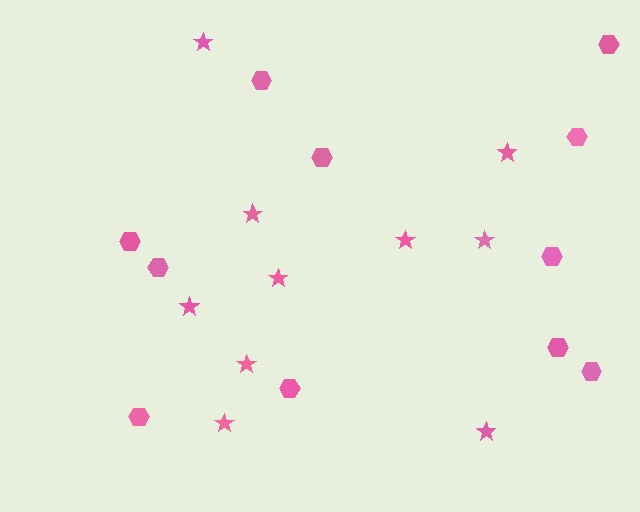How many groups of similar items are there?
There are 2 groups: one group of stars (10) and one group of hexagons (11).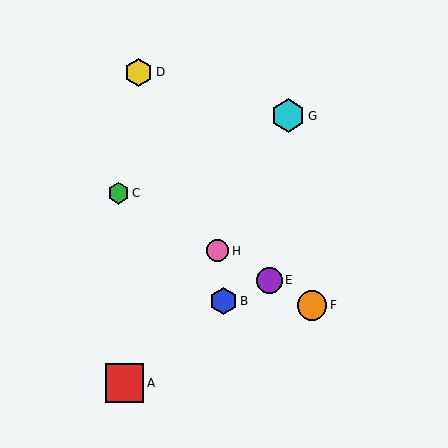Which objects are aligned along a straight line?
Objects C, E, F, H are aligned along a straight line.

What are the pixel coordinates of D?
Object D is at (138, 72).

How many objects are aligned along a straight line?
4 objects (C, E, F, H) are aligned along a straight line.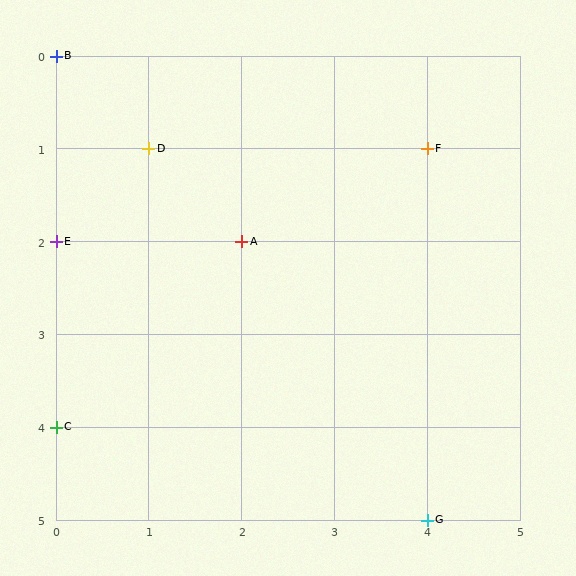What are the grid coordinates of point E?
Point E is at grid coordinates (0, 2).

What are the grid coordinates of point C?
Point C is at grid coordinates (0, 4).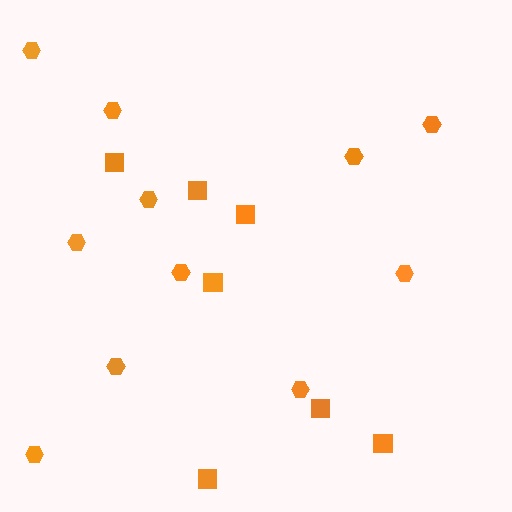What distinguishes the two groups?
There are 2 groups: one group of hexagons (11) and one group of squares (7).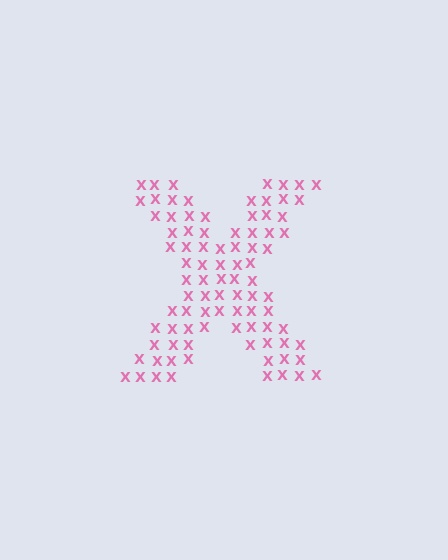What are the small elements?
The small elements are letter X's.